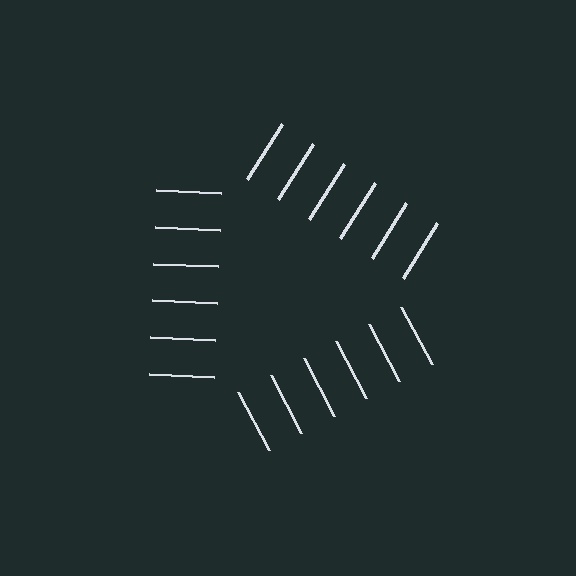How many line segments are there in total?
18 — 6 along each of the 3 edges.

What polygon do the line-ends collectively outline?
An illusory triangle — the line segments terminate on its edges but no continuous stroke is drawn.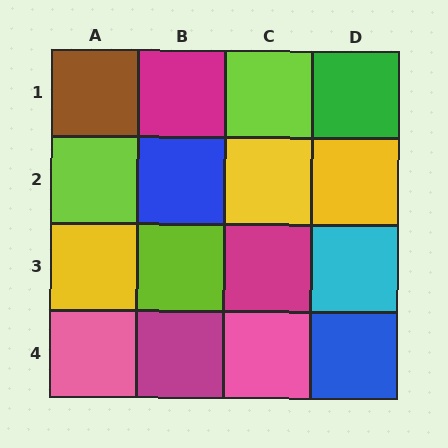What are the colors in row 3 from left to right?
Yellow, lime, magenta, cyan.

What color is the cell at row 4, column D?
Blue.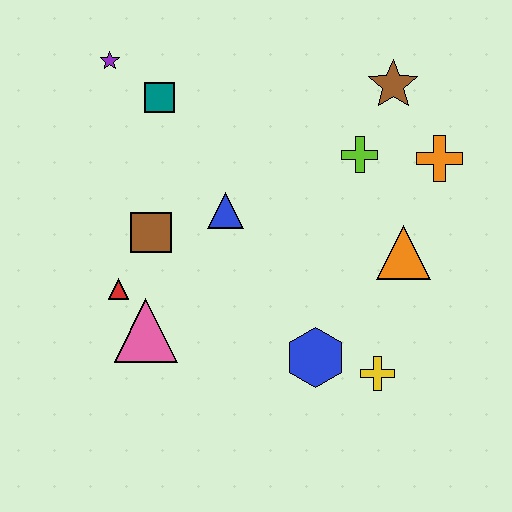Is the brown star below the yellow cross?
No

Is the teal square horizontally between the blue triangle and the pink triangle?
Yes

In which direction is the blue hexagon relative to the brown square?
The blue hexagon is to the right of the brown square.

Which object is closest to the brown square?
The red triangle is closest to the brown square.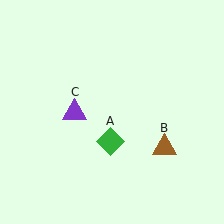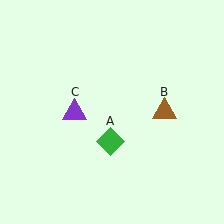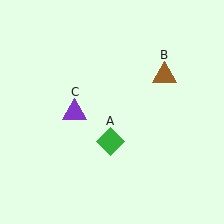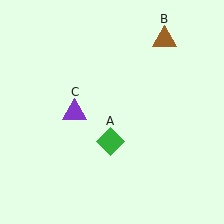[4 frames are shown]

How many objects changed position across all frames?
1 object changed position: brown triangle (object B).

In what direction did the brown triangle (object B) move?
The brown triangle (object B) moved up.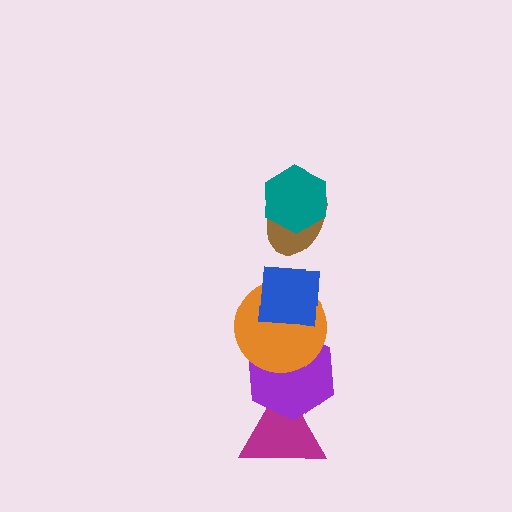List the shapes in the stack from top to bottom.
From top to bottom: the teal hexagon, the brown ellipse, the blue square, the orange circle, the purple hexagon, the magenta triangle.